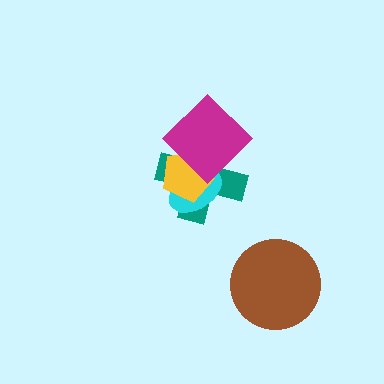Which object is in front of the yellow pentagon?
The magenta diamond is in front of the yellow pentagon.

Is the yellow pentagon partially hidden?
Yes, it is partially covered by another shape.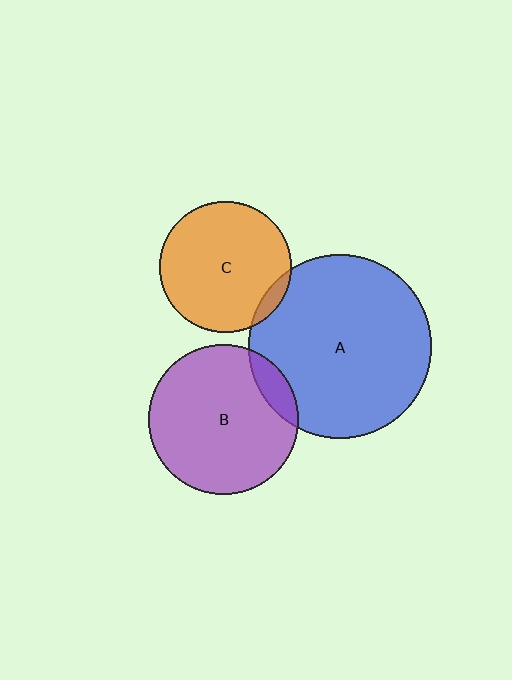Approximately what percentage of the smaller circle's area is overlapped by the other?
Approximately 5%.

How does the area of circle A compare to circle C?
Approximately 1.9 times.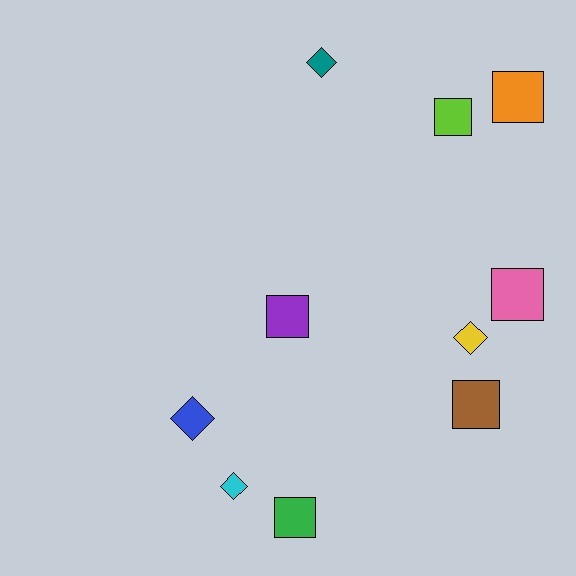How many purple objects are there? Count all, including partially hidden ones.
There is 1 purple object.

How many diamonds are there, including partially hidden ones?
There are 4 diamonds.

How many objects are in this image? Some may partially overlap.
There are 10 objects.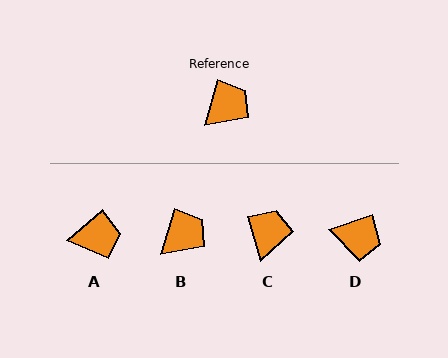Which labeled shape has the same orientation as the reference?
B.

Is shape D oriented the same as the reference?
No, it is off by about 55 degrees.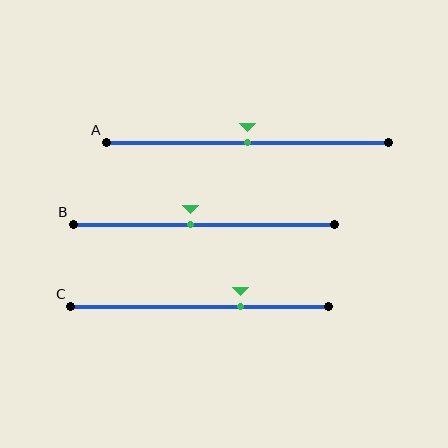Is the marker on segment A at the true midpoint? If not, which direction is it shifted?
Yes, the marker on segment A is at the true midpoint.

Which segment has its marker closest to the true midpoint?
Segment A has its marker closest to the true midpoint.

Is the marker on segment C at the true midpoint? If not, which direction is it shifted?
No, the marker on segment C is shifted to the right by about 16% of the segment length.